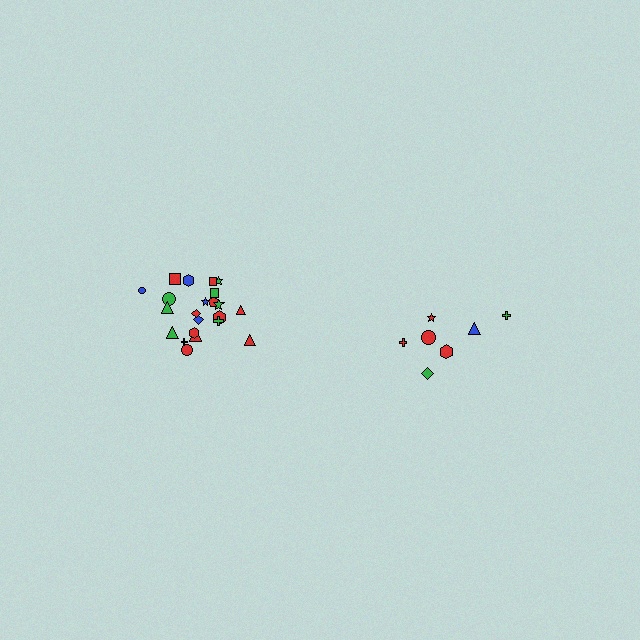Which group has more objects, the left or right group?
The left group.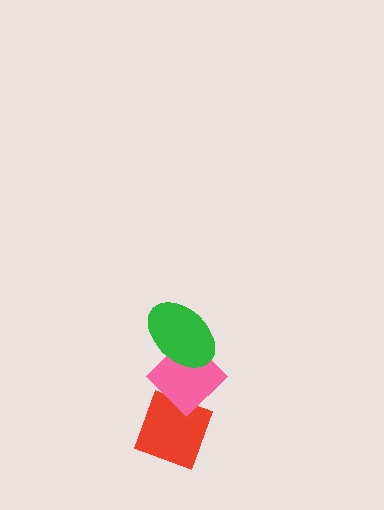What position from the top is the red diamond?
The red diamond is 3rd from the top.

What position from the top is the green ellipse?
The green ellipse is 1st from the top.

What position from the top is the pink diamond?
The pink diamond is 2nd from the top.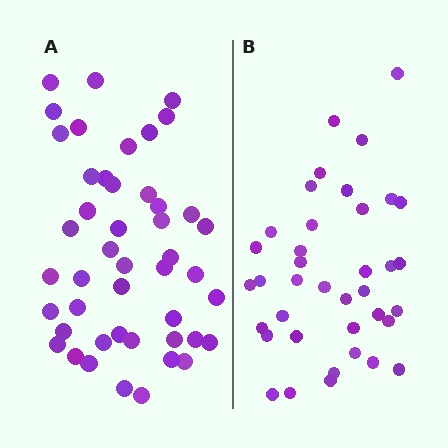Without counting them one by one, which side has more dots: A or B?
Region A (the left region) has more dots.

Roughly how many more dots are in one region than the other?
Region A has roughly 8 or so more dots than region B.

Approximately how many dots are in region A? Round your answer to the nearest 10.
About 50 dots. (The exact count is 46, which rounds to 50.)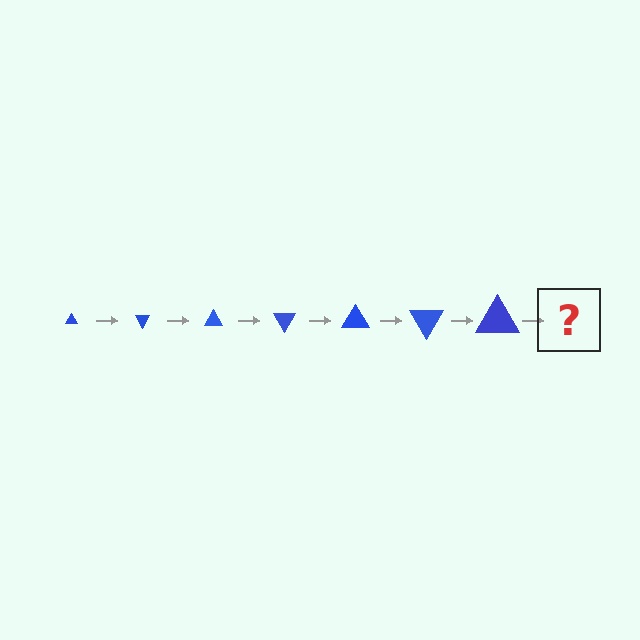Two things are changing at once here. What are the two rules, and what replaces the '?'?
The two rules are that the triangle grows larger each step and it rotates 60 degrees each step. The '?' should be a triangle, larger than the previous one and rotated 420 degrees from the start.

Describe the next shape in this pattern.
It should be a triangle, larger than the previous one and rotated 420 degrees from the start.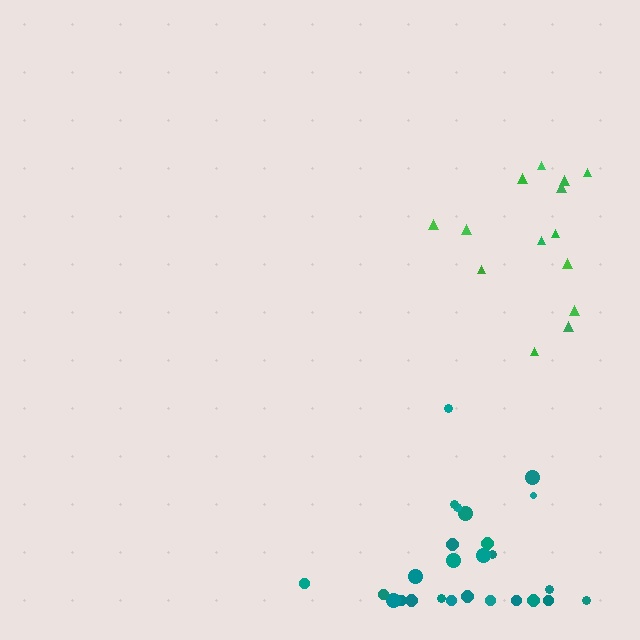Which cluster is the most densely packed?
Teal.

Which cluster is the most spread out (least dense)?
Green.